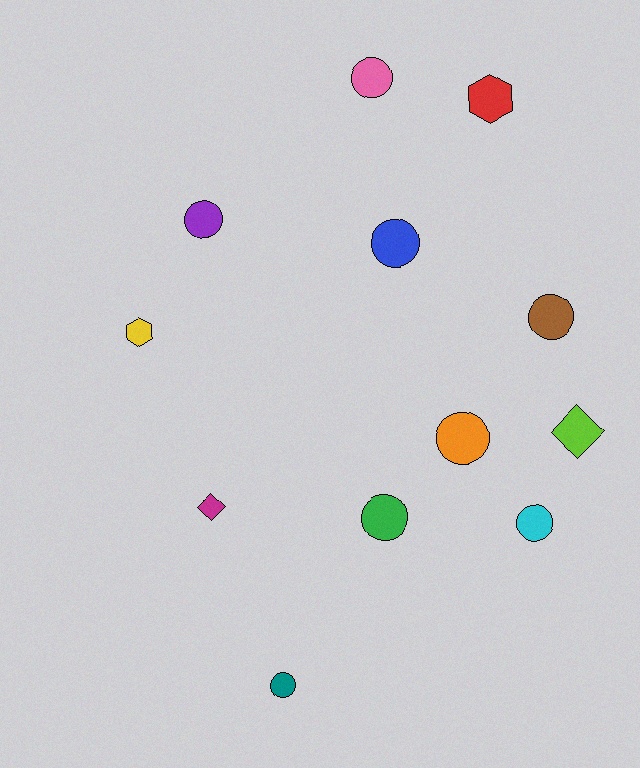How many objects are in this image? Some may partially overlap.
There are 12 objects.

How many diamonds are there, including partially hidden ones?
There are 2 diamonds.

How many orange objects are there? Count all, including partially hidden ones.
There is 1 orange object.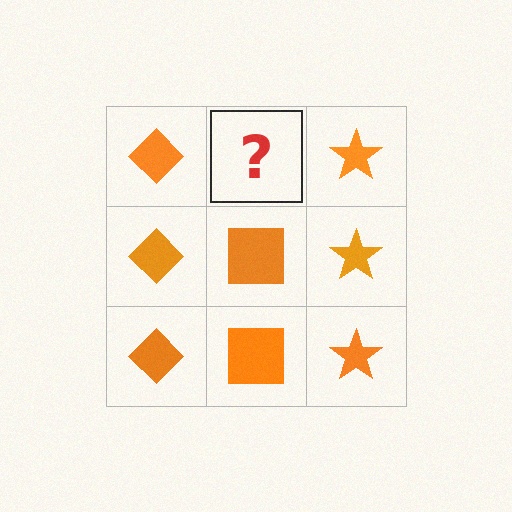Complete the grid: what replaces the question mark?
The question mark should be replaced with an orange square.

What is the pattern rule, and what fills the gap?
The rule is that each column has a consistent shape. The gap should be filled with an orange square.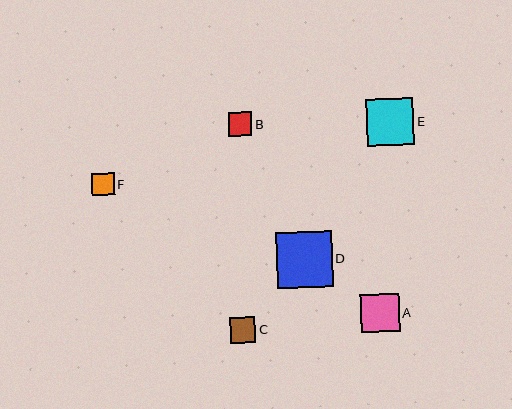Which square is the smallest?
Square F is the smallest with a size of approximately 22 pixels.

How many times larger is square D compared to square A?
Square D is approximately 1.4 times the size of square A.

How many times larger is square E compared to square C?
Square E is approximately 1.9 times the size of square C.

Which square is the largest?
Square D is the largest with a size of approximately 56 pixels.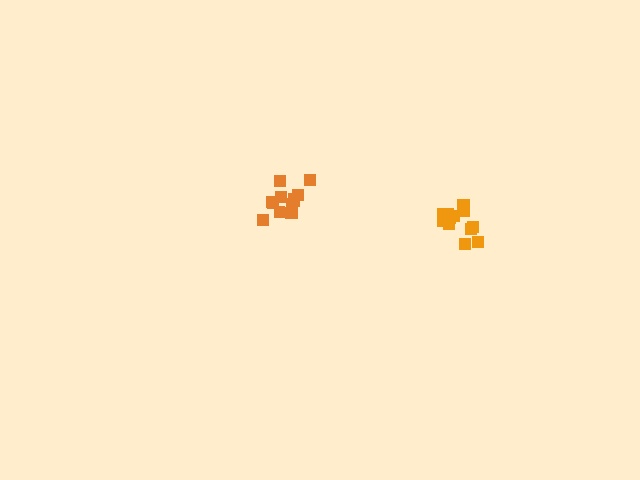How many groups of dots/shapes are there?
There are 2 groups.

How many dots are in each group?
Group 1: 13 dots, Group 2: 13 dots (26 total).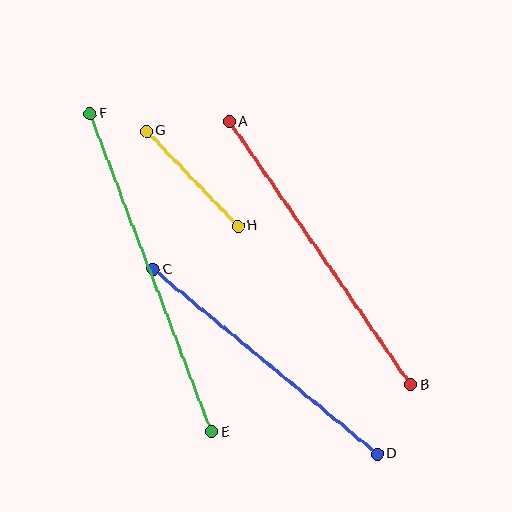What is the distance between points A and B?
The distance is approximately 320 pixels.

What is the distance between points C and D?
The distance is approximately 290 pixels.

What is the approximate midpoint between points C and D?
The midpoint is at approximately (265, 362) pixels.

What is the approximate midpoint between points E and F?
The midpoint is at approximately (151, 273) pixels.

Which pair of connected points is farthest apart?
Points E and F are farthest apart.